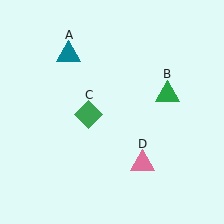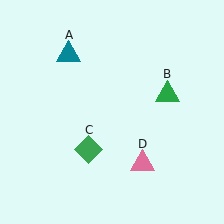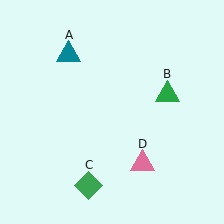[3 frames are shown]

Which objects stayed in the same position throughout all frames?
Teal triangle (object A) and green triangle (object B) and pink triangle (object D) remained stationary.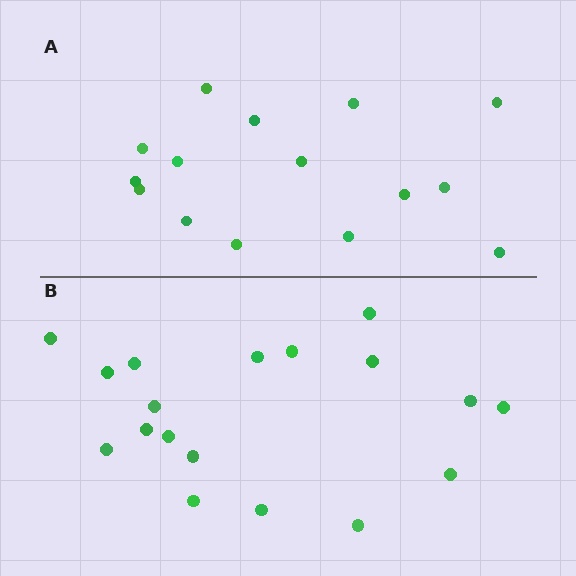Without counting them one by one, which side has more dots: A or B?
Region B (the bottom region) has more dots.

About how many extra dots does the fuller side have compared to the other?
Region B has just a few more — roughly 2 or 3 more dots than region A.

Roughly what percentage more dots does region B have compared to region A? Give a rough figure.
About 20% more.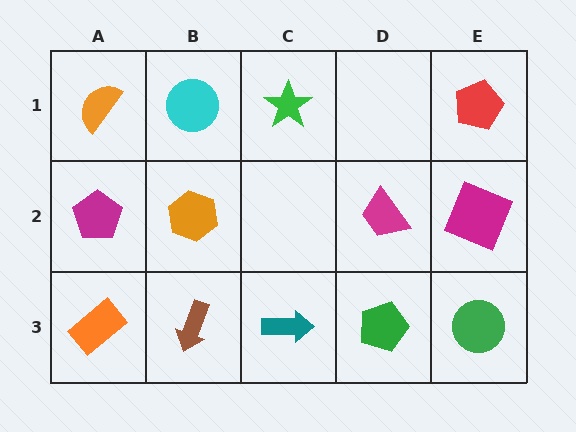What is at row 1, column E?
A red pentagon.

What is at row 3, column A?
An orange rectangle.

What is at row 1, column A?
An orange semicircle.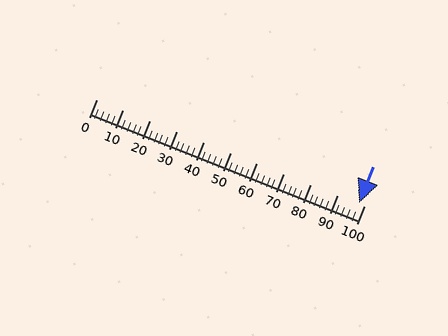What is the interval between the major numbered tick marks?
The major tick marks are spaced 10 units apart.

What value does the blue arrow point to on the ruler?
The blue arrow points to approximately 98.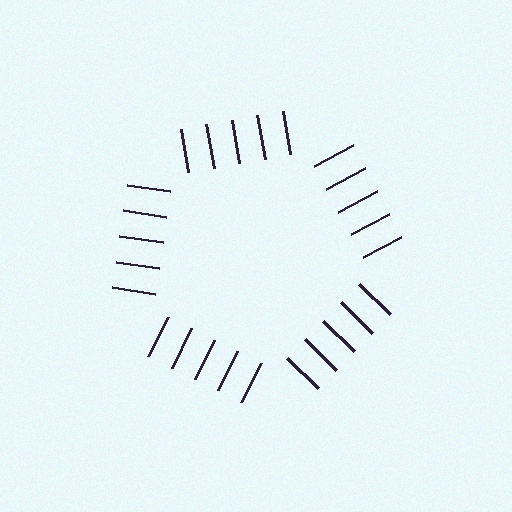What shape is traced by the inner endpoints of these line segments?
An illusory pentagon — the line segments terminate on its edges but no continuous stroke is drawn.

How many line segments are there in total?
25 — 5 along each of the 5 edges.